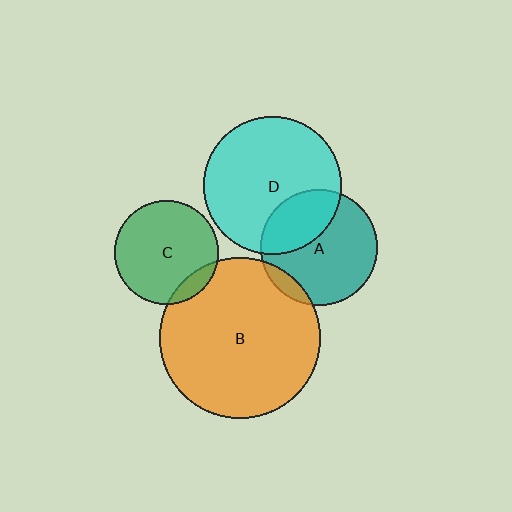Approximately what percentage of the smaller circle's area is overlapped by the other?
Approximately 10%.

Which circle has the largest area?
Circle B (orange).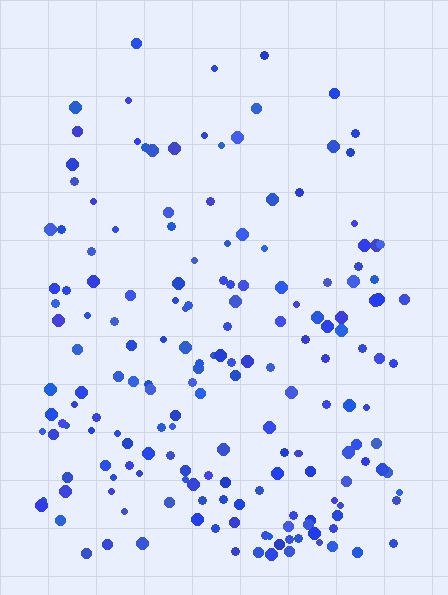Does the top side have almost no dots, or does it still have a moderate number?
Still a moderate number, just noticeably fewer than the bottom.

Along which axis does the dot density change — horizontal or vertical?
Vertical.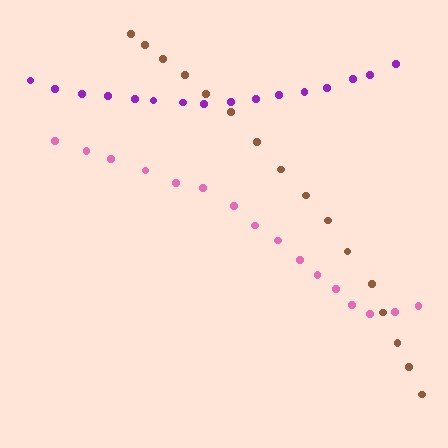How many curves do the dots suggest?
There are 3 distinct paths.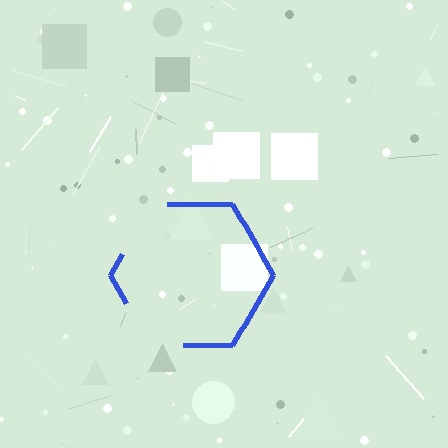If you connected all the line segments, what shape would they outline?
They would outline a hexagon.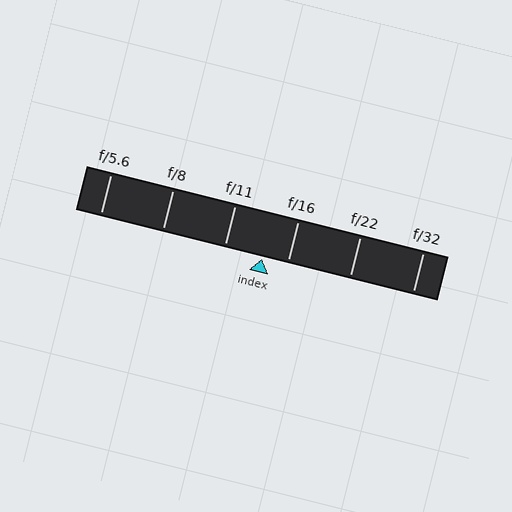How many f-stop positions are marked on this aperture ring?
There are 6 f-stop positions marked.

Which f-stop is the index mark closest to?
The index mark is closest to f/16.